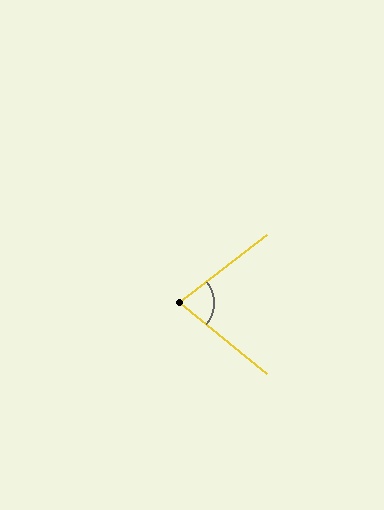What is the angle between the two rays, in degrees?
Approximately 77 degrees.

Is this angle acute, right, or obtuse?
It is acute.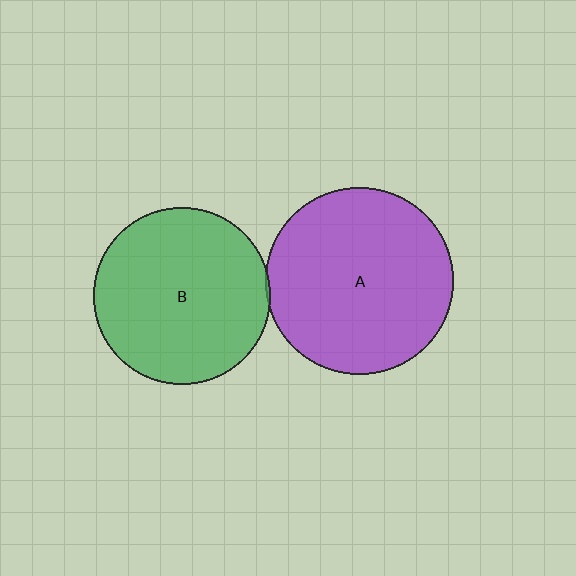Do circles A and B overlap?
Yes.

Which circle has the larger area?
Circle A (purple).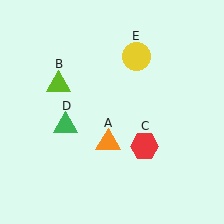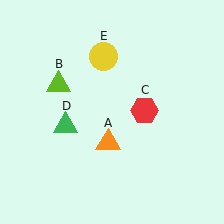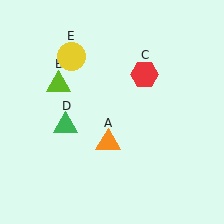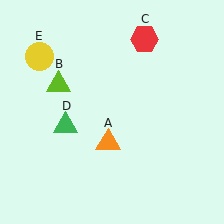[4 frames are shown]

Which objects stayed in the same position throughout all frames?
Orange triangle (object A) and lime triangle (object B) and green triangle (object D) remained stationary.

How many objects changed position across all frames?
2 objects changed position: red hexagon (object C), yellow circle (object E).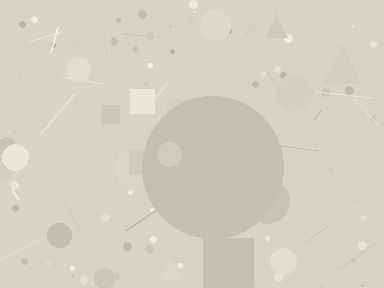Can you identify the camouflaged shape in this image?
The camouflaged shape is a circle.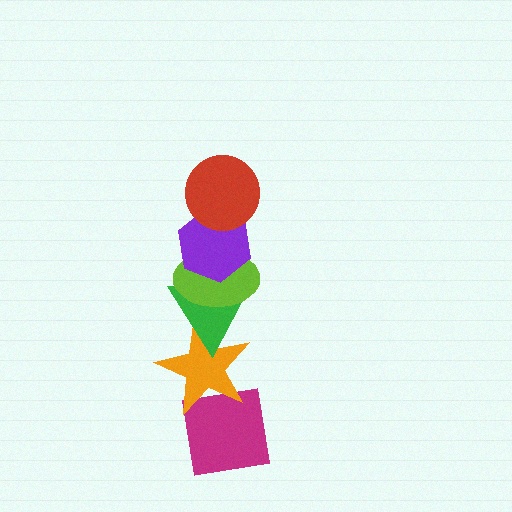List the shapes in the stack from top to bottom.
From top to bottom: the red circle, the purple hexagon, the lime ellipse, the green triangle, the orange star, the magenta square.